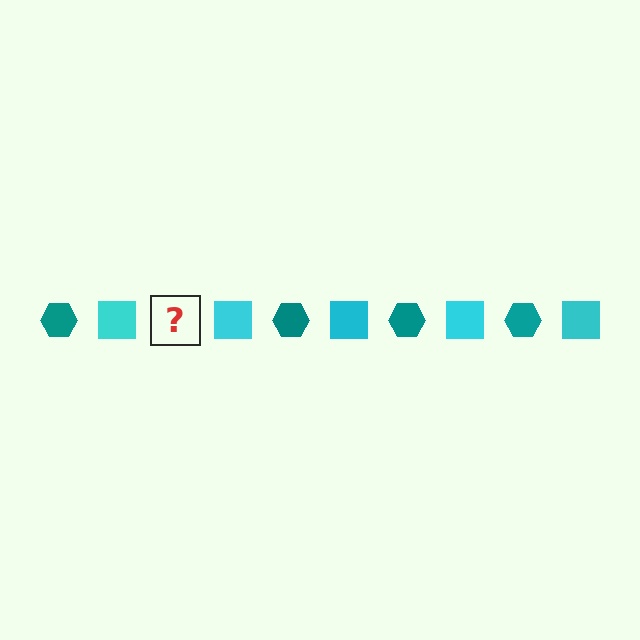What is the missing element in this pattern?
The missing element is a teal hexagon.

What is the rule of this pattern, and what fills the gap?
The rule is that the pattern alternates between teal hexagon and cyan square. The gap should be filled with a teal hexagon.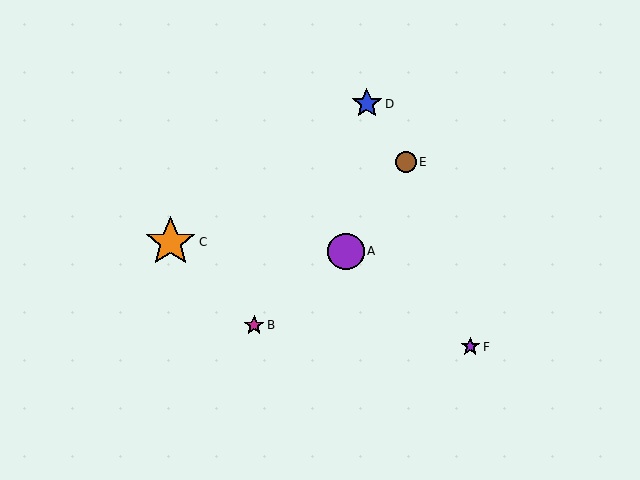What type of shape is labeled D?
Shape D is a blue star.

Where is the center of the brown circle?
The center of the brown circle is at (406, 162).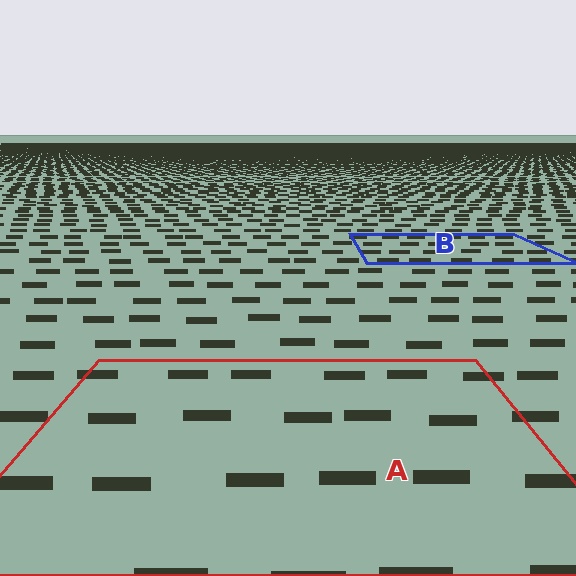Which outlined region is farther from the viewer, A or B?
Region B is farther from the viewer — the texture elements inside it appear smaller and more densely packed.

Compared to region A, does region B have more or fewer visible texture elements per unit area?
Region B has more texture elements per unit area — they are packed more densely because it is farther away.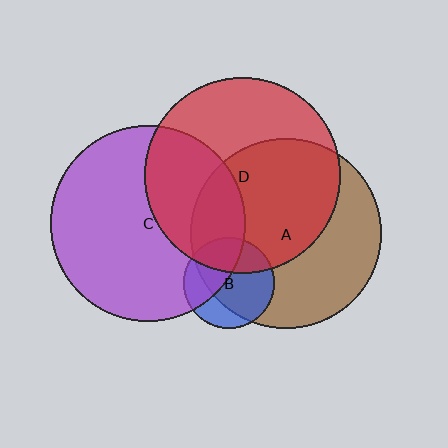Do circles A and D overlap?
Yes.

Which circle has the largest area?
Circle D (red).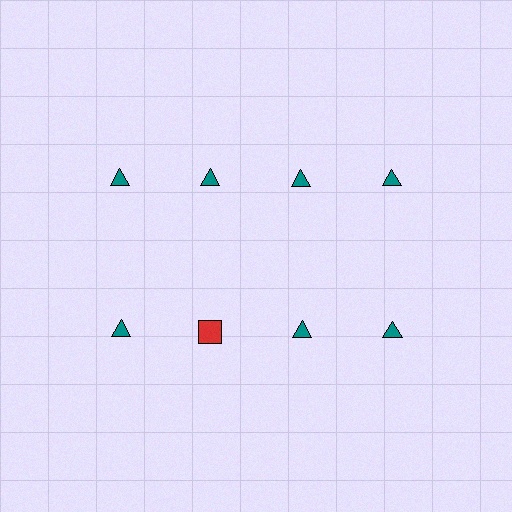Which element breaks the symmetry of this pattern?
The red square in the second row, second from left column breaks the symmetry. All other shapes are teal triangles.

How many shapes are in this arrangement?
There are 8 shapes arranged in a grid pattern.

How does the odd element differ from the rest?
It differs in both color (red instead of teal) and shape (square instead of triangle).